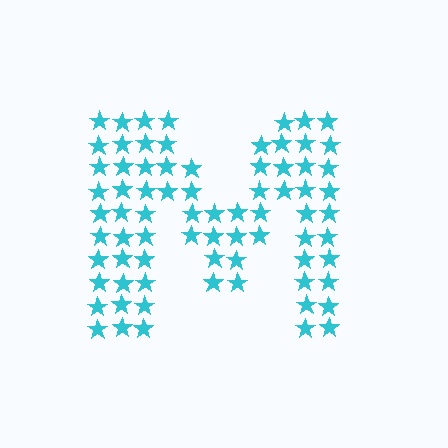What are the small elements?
The small elements are stars.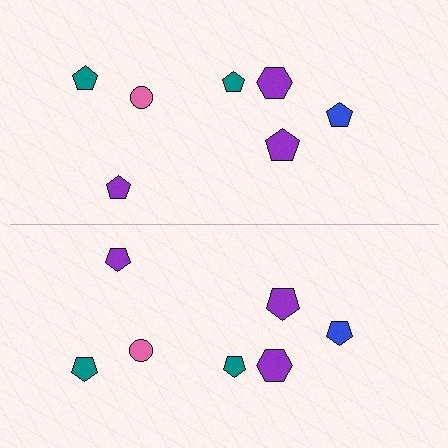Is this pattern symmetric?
Yes, this pattern has bilateral (reflection) symmetry.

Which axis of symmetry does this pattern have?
The pattern has a horizontal axis of symmetry running through the center of the image.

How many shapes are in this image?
There are 14 shapes in this image.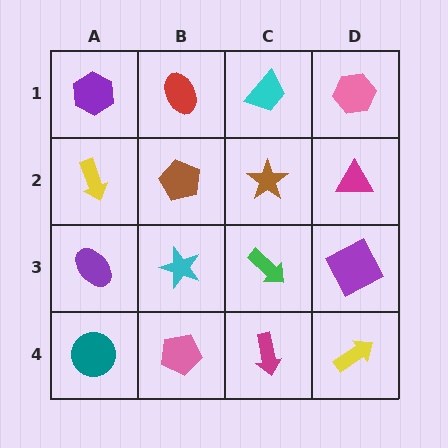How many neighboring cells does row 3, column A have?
3.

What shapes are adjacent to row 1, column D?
A magenta triangle (row 2, column D), a cyan trapezoid (row 1, column C).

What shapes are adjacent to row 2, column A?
A purple hexagon (row 1, column A), a purple ellipse (row 3, column A), a brown pentagon (row 2, column B).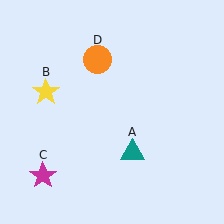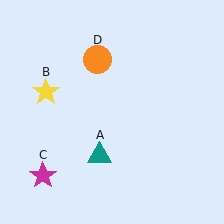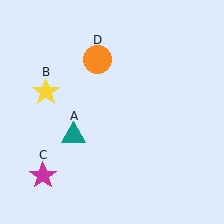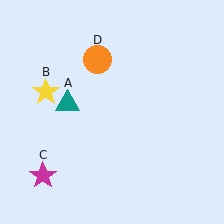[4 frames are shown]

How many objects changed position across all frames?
1 object changed position: teal triangle (object A).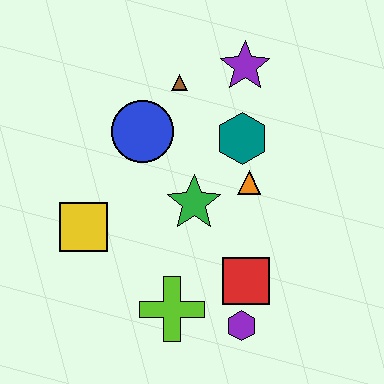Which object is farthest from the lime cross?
The purple star is farthest from the lime cross.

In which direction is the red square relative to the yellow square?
The red square is to the right of the yellow square.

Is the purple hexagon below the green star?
Yes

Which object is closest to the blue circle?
The brown triangle is closest to the blue circle.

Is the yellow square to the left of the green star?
Yes